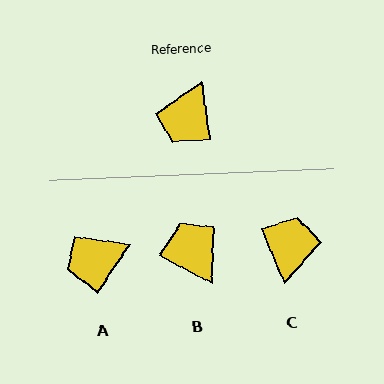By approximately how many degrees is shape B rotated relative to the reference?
Approximately 127 degrees clockwise.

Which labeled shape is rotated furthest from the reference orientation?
C, about 167 degrees away.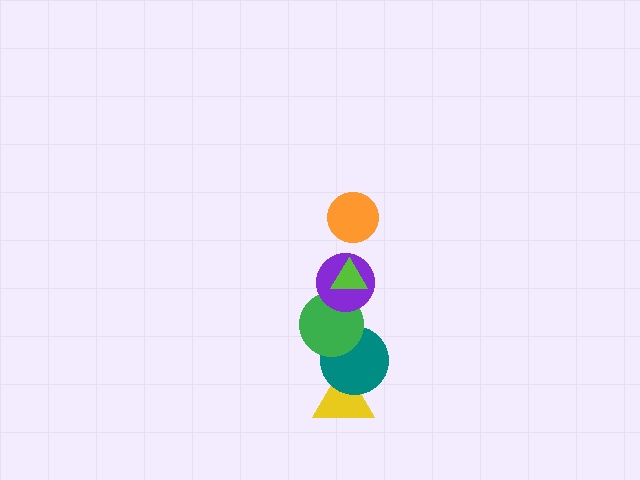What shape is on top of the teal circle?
The green circle is on top of the teal circle.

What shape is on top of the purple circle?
The lime triangle is on top of the purple circle.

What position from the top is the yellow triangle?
The yellow triangle is 6th from the top.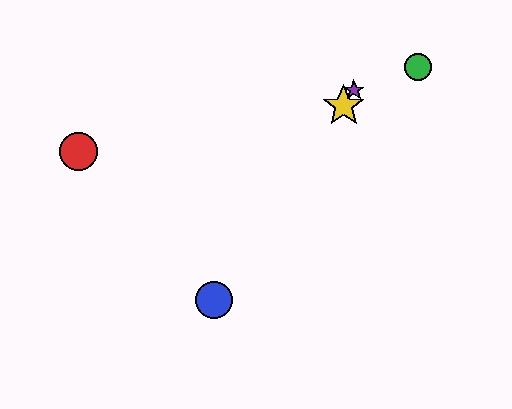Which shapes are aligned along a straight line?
The blue circle, the yellow star, the purple star are aligned along a straight line.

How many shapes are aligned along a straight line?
3 shapes (the blue circle, the yellow star, the purple star) are aligned along a straight line.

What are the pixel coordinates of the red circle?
The red circle is at (79, 151).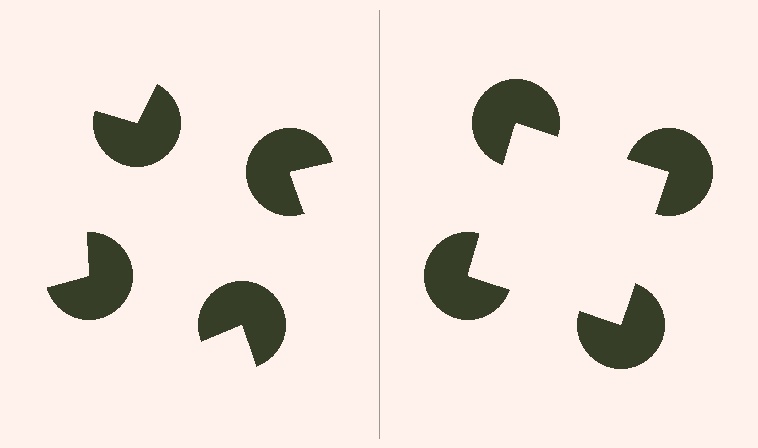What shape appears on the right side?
An illusory square.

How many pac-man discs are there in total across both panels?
8 — 4 on each side.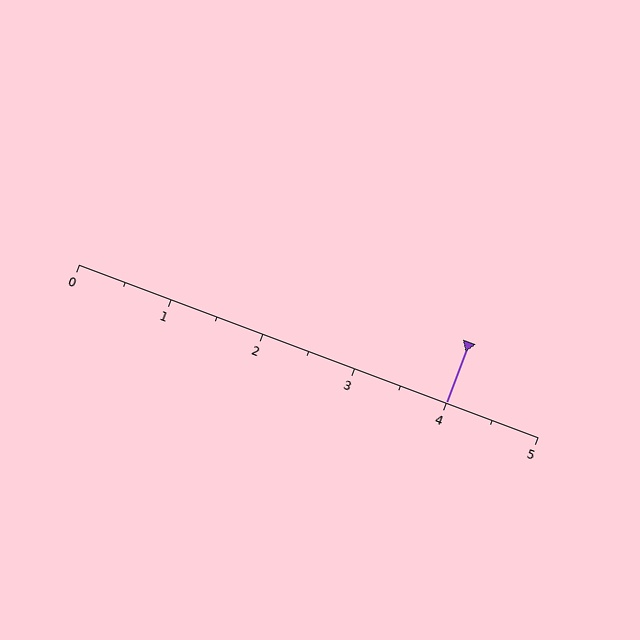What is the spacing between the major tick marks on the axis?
The major ticks are spaced 1 apart.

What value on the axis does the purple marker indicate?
The marker indicates approximately 4.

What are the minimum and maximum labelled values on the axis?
The axis runs from 0 to 5.